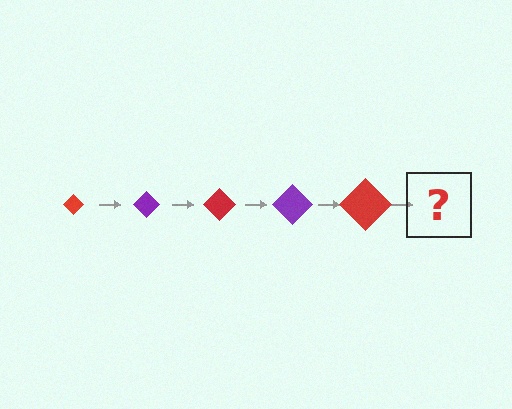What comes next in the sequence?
The next element should be a purple diamond, larger than the previous one.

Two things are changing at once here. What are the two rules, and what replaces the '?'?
The two rules are that the diamond grows larger each step and the color cycles through red and purple. The '?' should be a purple diamond, larger than the previous one.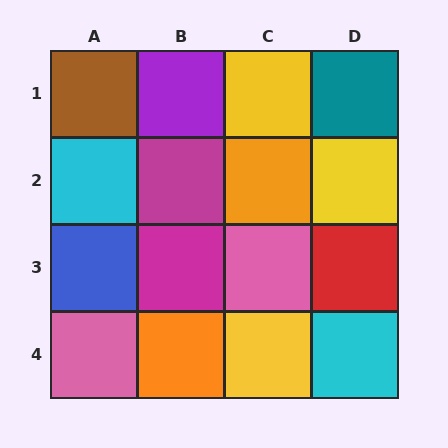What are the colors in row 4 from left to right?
Pink, orange, yellow, cyan.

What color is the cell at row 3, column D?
Red.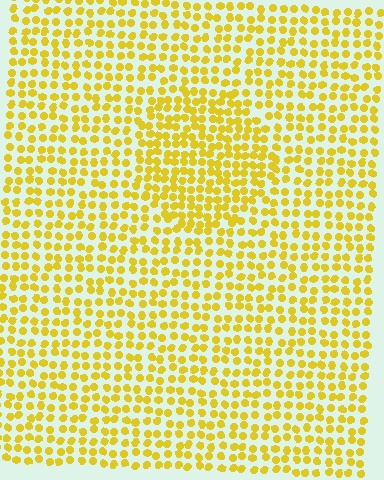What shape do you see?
I see a circle.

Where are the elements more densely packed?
The elements are more densely packed inside the circle boundary.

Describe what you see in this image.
The image contains small yellow elements arranged at two different densities. A circle-shaped region is visible where the elements are more densely packed than the surrounding area.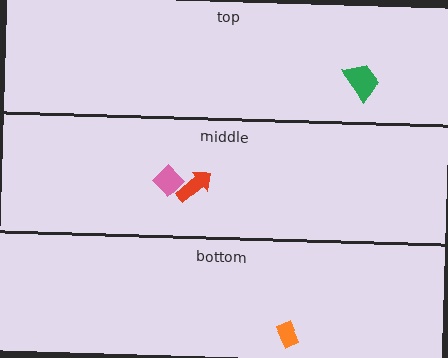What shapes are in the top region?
The green trapezoid.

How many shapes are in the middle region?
2.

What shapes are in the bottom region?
The orange rectangle.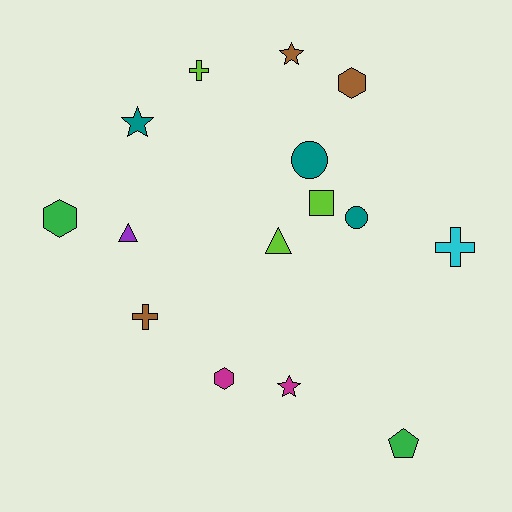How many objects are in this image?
There are 15 objects.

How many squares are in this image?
There is 1 square.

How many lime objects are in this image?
There are 3 lime objects.